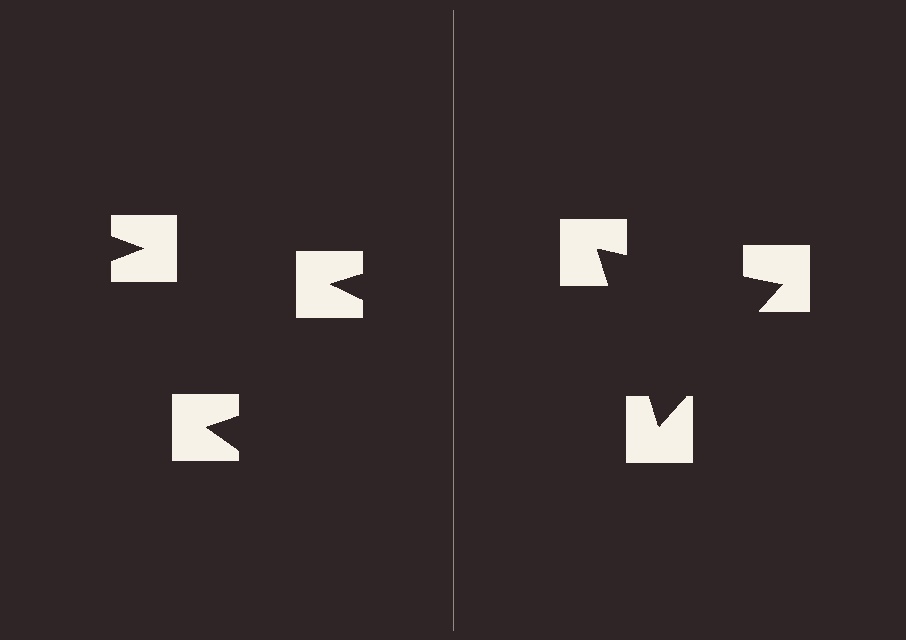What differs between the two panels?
The notched squares are positioned identically on both sides; only the wedge orientations differ. On the right they align to a triangle; on the left they are misaligned.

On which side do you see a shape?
An illusory triangle appears on the right side. On the left side the wedge cuts are rotated, so no coherent shape forms.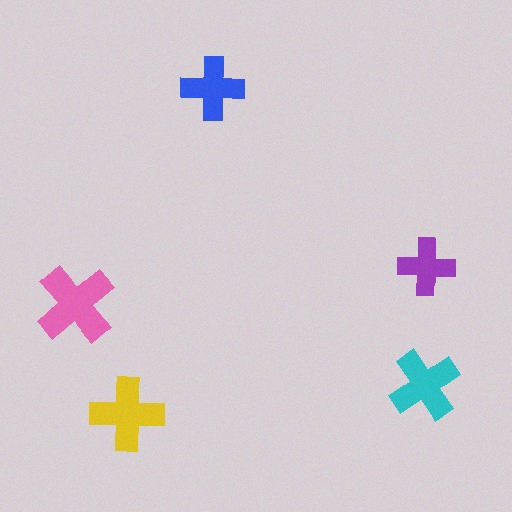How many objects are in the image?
There are 5 objects in the image.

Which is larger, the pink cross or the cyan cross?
The pink one.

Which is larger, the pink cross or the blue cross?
The pink one.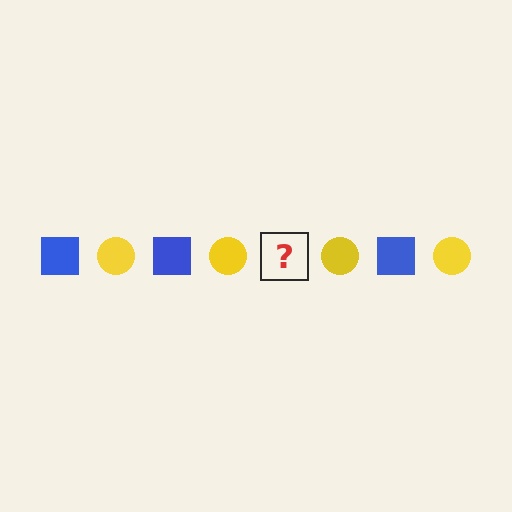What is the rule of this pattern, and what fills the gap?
The rule is that the pattern alternates between blue square and yellow circle. The gap should be filled with a blue square.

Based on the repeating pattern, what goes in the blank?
The blank should be a blue square.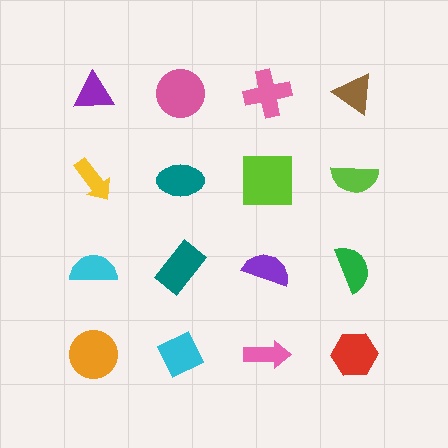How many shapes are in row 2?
4 shapes.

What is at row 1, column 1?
A purple triangle.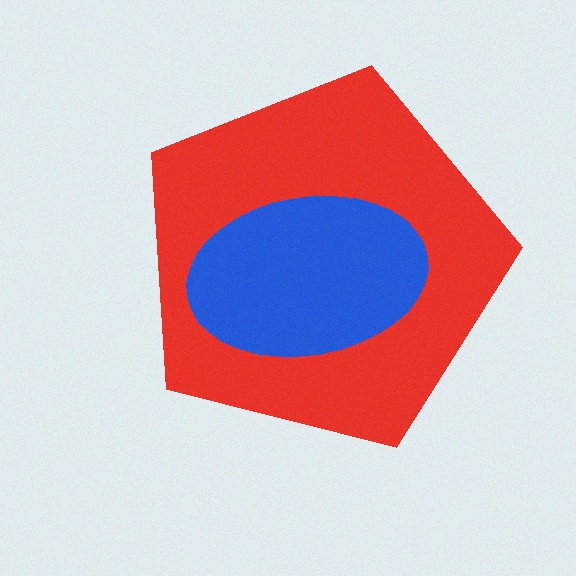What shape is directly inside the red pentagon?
The blue ellipse.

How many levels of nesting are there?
2.